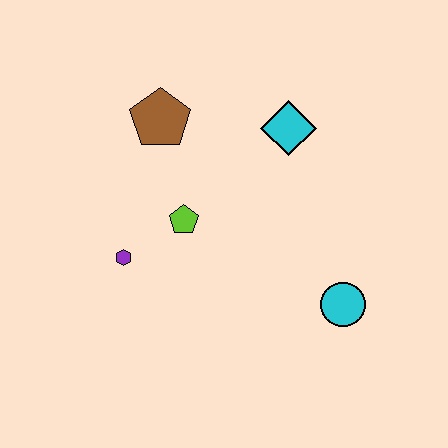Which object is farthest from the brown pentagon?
The cyan circle is farthest from the brown pentagon.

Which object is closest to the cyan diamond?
The brown pentagon is closest to the cyan diamond.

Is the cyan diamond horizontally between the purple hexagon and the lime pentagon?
No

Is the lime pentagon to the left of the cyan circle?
Yes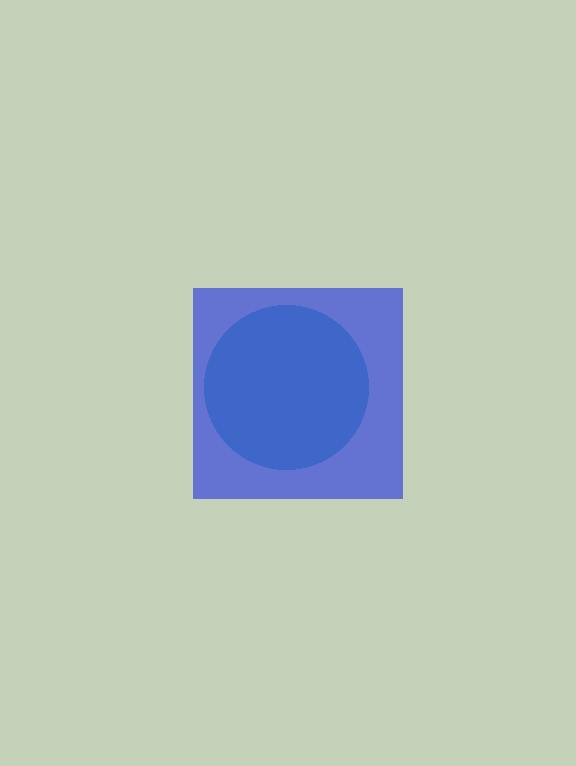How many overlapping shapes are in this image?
There are 2 overlapping shapes in the image.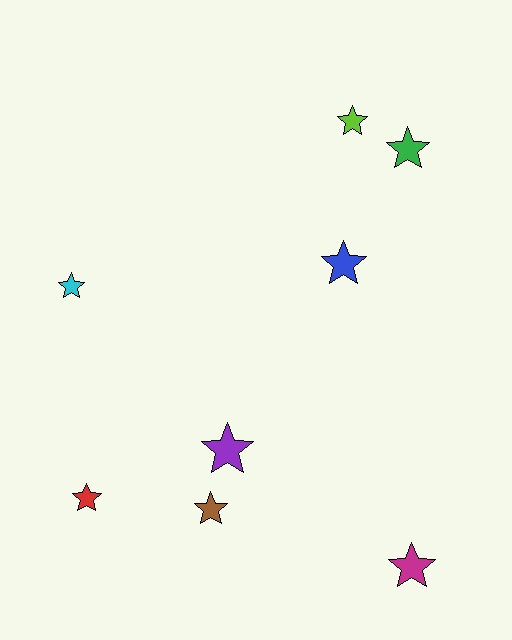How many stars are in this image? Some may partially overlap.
There are 8 stars.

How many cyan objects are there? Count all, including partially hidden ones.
There is 1 cyan object.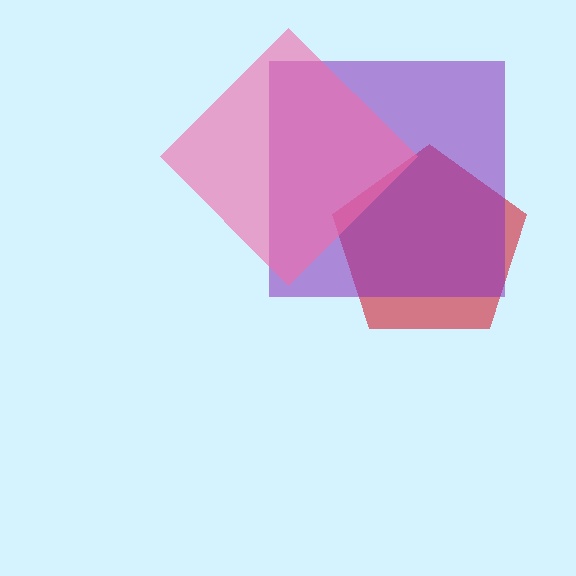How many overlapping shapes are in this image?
There are 3 overlapping shapes in the image.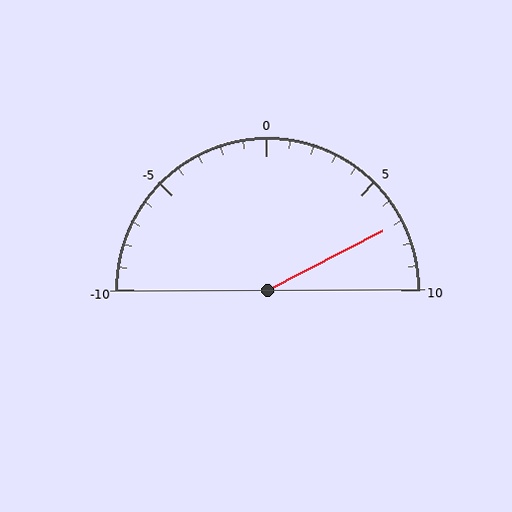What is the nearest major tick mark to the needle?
The nearest major tick mark is 5.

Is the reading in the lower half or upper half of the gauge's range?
The reading is in the upper half of the range (-10 to 10).